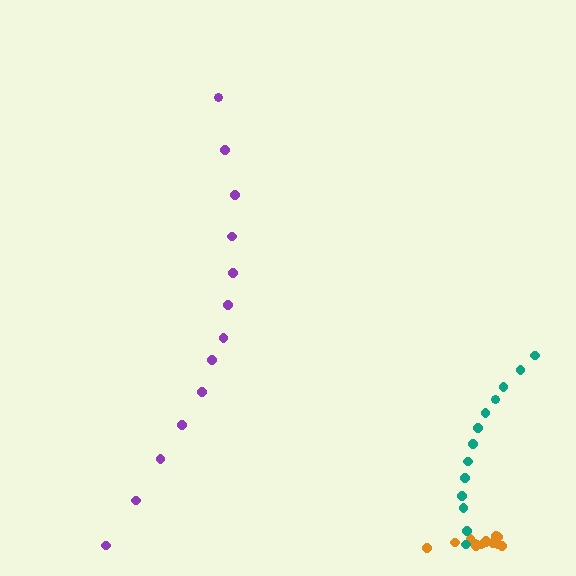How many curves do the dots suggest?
There are 3 distinct paths.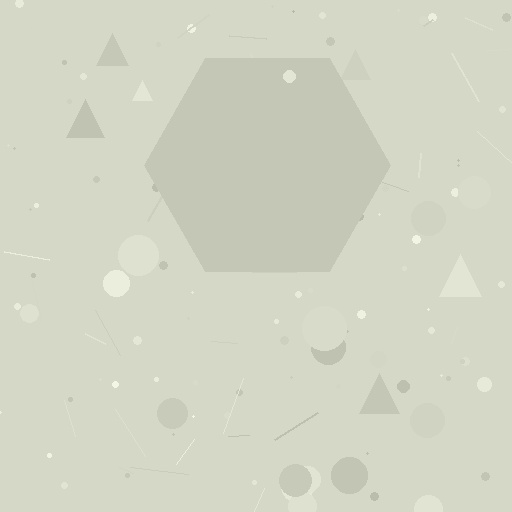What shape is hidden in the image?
A hexagon is hidden in the image.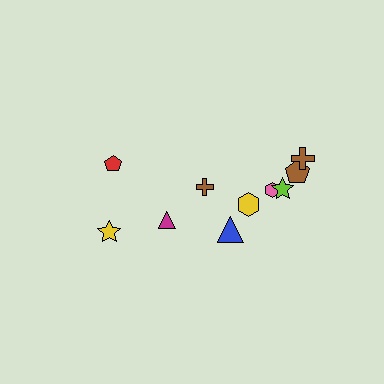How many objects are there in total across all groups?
There are 10 objects.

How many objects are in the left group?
There are 3 objects.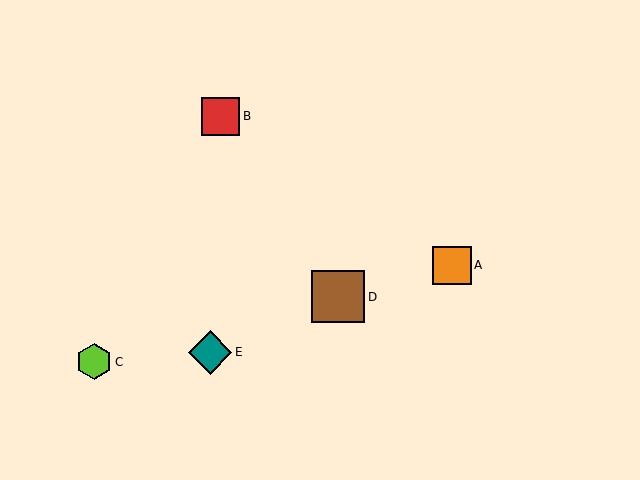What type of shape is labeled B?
Shape B is a red square.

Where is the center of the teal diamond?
The center of the teal diamond is at (210, 352).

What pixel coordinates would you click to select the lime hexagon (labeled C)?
Click at (94, 362) to select the lime hexagon C.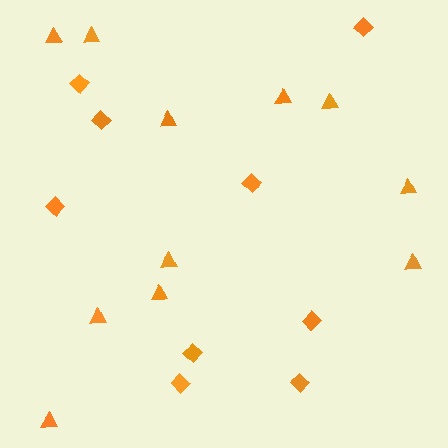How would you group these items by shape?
There are 2 groups: one group of triangles (11) and one group of diamonds (9).